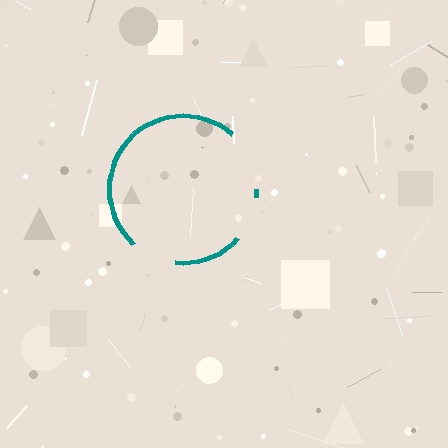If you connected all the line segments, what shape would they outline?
They would outline a circle.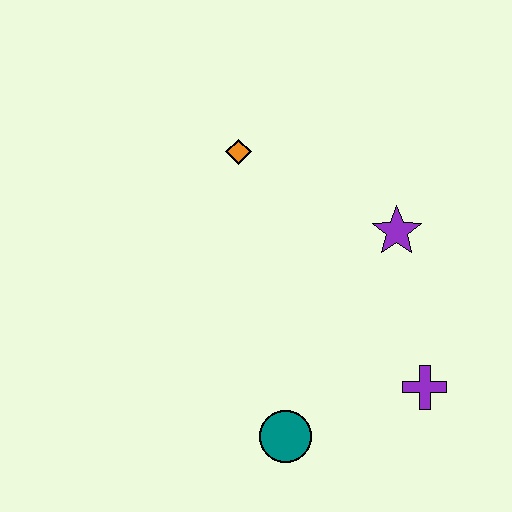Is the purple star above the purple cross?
Yes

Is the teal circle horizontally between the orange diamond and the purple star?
Yes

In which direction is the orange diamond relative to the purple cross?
The orange diamond is above the purple cross.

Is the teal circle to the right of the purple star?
No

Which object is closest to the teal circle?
The purple cross is closest to the teal circle.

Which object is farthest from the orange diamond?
The purple cross is farthest from the orange diamond.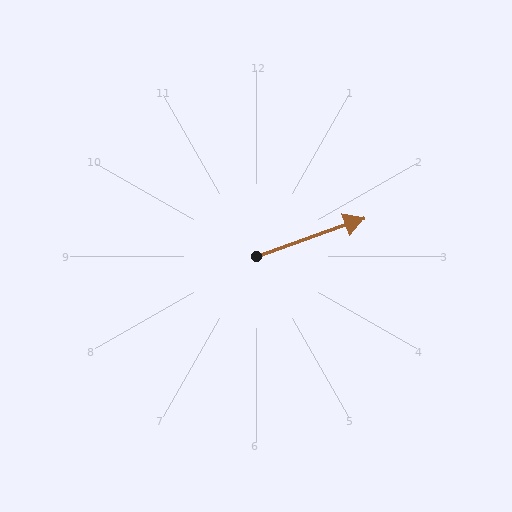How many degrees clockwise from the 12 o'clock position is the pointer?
Approximately 70 degrees.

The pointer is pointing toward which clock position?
Roughly 2 o'clock.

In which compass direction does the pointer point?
East.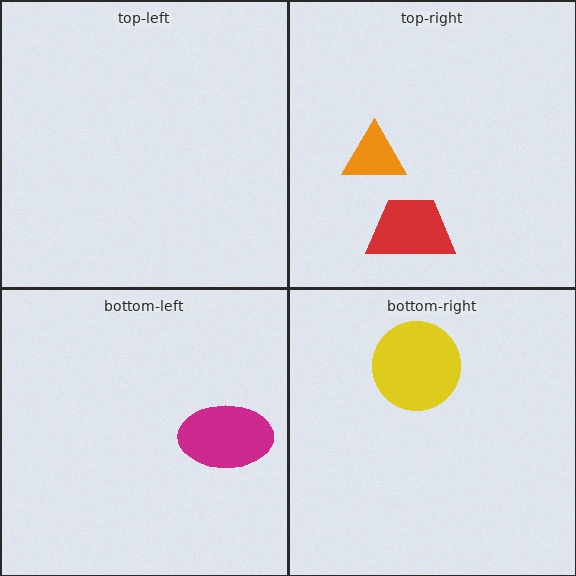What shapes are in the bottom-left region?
The magenta ellipse.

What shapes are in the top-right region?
The orange triangle, the red trapezoid.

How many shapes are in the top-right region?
2.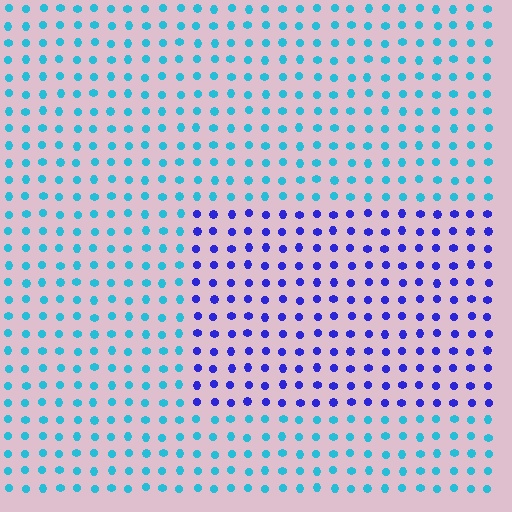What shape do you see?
I see a rectangle.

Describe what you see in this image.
The image is filled with small cyan elements in a uniform arrangement. A rectangle-shaped region is visible where the elements are tinted to a slightly different hue, forming a subtle color boundary.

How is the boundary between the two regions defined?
The boundary is defined purely by a slight shift in hue (about 54 degrees). Spacing, size, and orientation are identical on both sides.